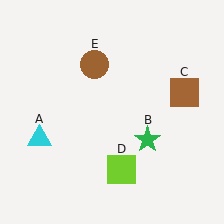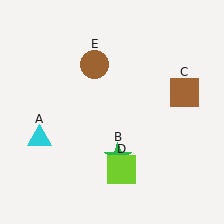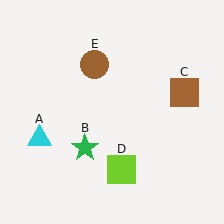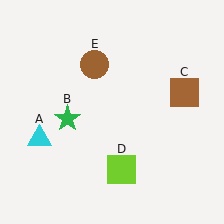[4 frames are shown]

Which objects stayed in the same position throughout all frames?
Cyan triangle (object A) and brown square (object C) and lime square (object D) and brown circle (object E) remained stationary.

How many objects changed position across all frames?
1 object changed position: green star (object B).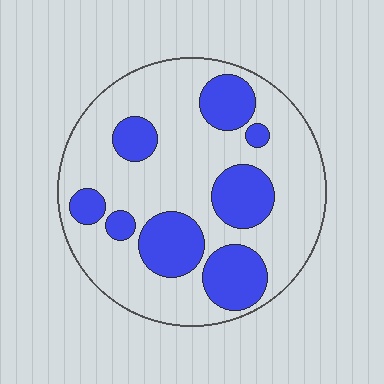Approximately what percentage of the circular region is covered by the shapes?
Approximately 30%.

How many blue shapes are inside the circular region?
8.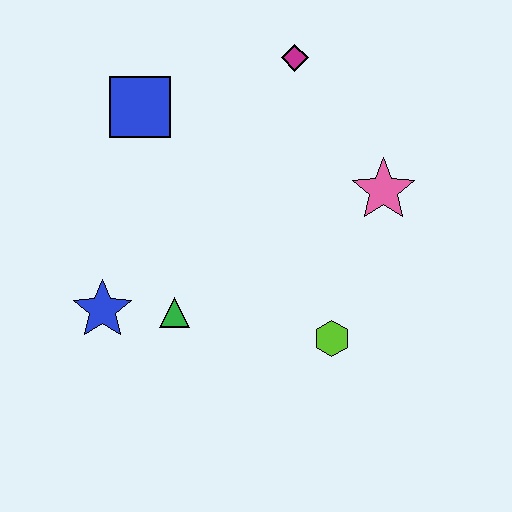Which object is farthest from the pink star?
The blue star is farthest from the pink star.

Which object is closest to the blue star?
The green triangle is closest to the blue star.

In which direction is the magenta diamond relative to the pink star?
The magenta diamond is above the pink star.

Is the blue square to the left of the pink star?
Yes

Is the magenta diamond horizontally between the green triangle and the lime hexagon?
Yes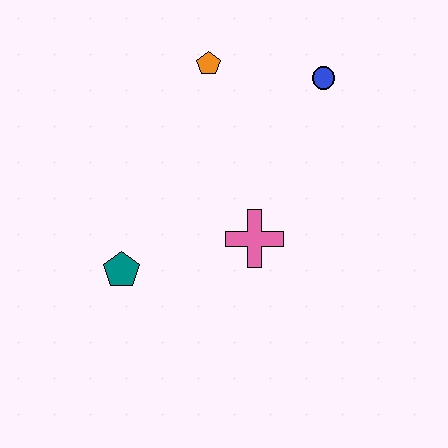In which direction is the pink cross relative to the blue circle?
The pink cross is below the blue circle.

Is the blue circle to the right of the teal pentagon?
Yes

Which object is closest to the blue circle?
The orange pentagon is closest to the blue circle.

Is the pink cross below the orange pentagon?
Yes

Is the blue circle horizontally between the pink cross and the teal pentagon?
No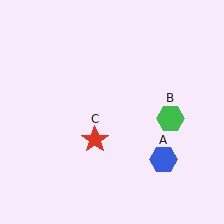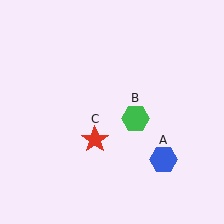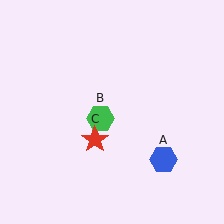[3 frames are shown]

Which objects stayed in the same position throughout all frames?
Blue hexagon (object A) and red star (object C) remained stationary.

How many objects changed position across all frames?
1 object changed position: green hexagon (object B).